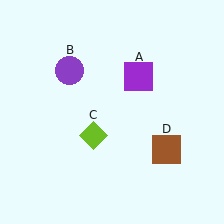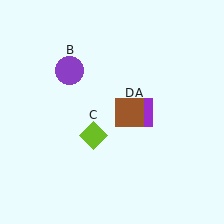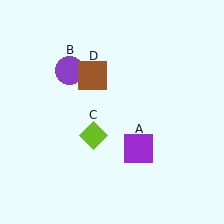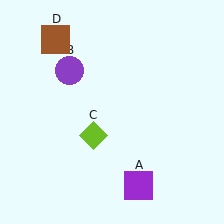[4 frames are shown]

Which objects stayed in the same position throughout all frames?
Purple circle (object B) and lime diamond (object C) remained stationary.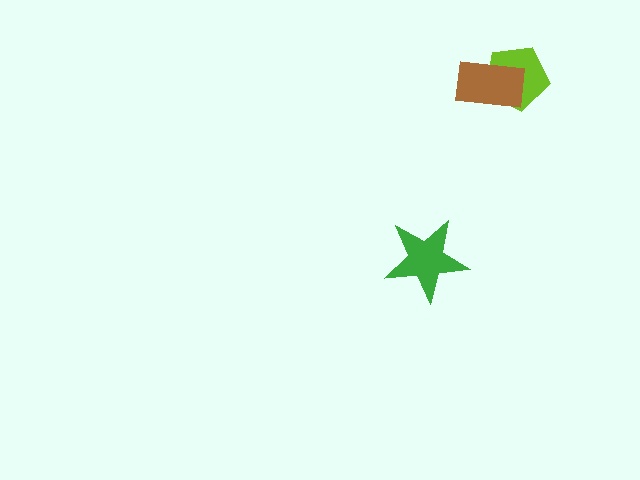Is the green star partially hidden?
No, no other shape covers it.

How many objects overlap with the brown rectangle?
1 object overlaps with the brown rectangle.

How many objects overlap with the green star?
0 objects overlap with the green star.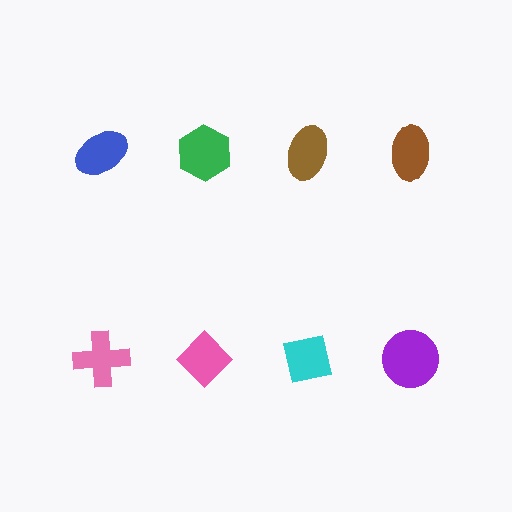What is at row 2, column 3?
A cyan square.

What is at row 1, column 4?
A brown ellipse.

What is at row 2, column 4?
A purple circle.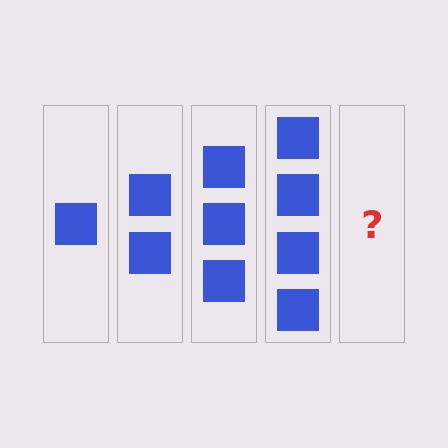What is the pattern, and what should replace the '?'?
The pattern is that each step adds one more square. The '?' should be 5 squares.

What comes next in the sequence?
The next element should be 5 squares.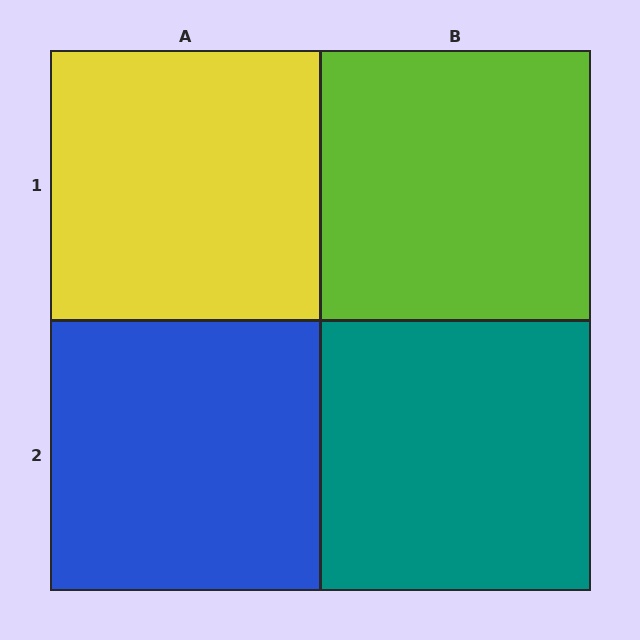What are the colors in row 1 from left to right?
Yellow, lime.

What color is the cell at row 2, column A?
Blue.